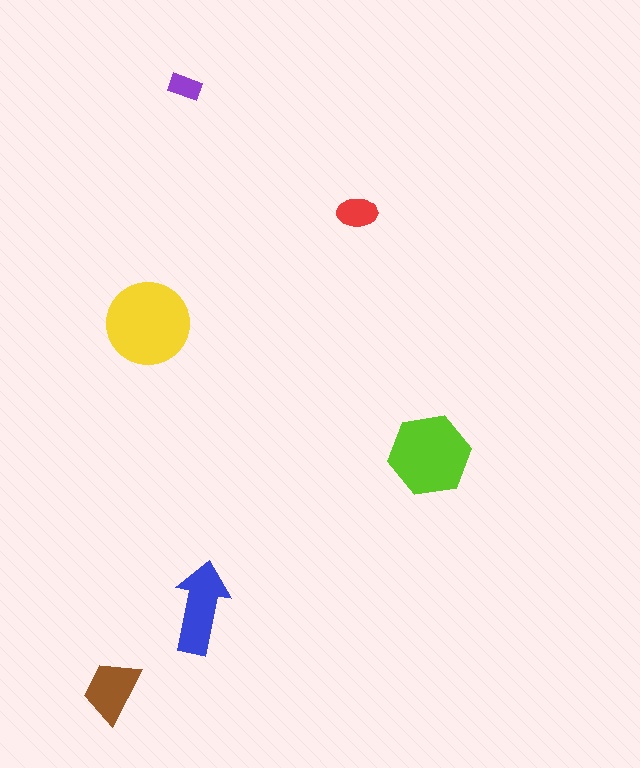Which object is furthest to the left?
The brown trapezoid is leftmost.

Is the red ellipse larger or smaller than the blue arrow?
Smaller.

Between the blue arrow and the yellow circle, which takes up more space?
The yellow circle.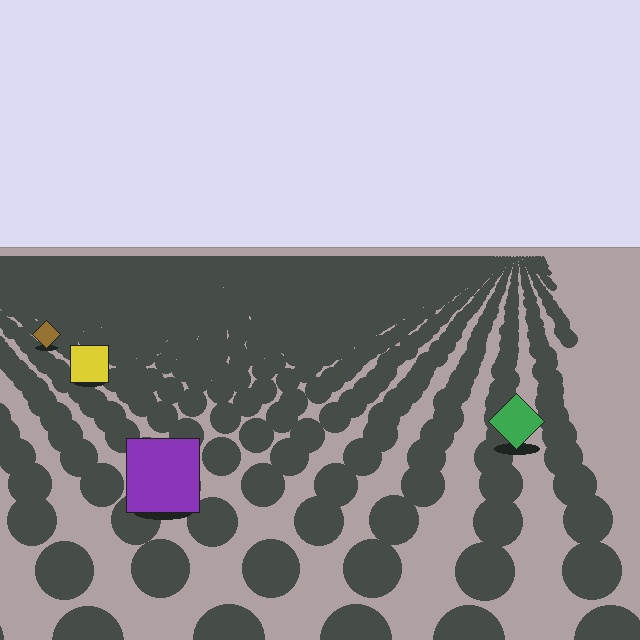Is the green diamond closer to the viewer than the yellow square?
Yes. The green diamond is closer — you can tell from the texture gradient: the ground texture is coarser near it.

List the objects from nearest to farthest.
From nearest to farthest: the purple square, the green diamond, the yellow square, the brown diamond.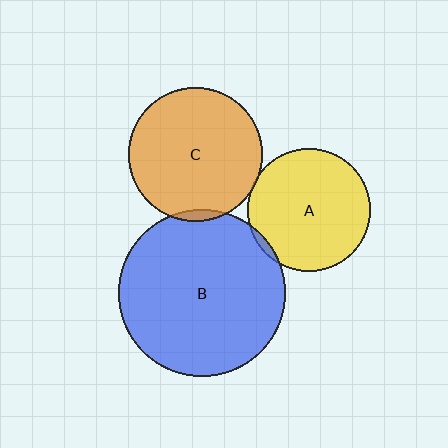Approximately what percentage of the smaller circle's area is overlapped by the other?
Approximately 5%.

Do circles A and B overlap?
Yes.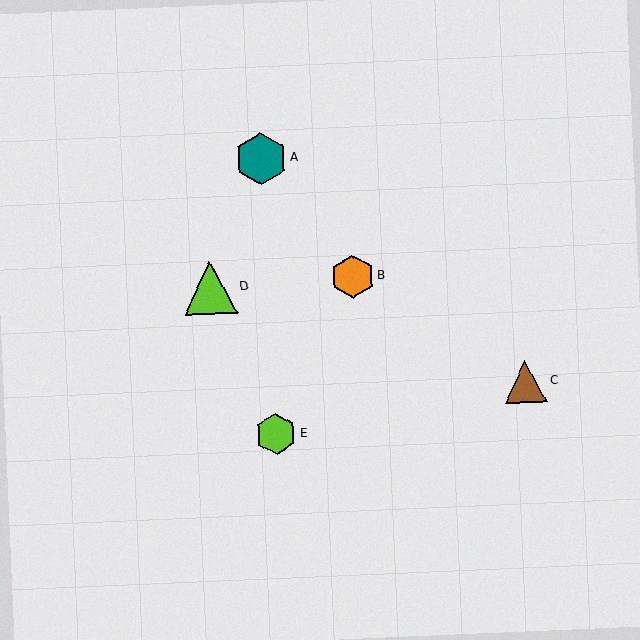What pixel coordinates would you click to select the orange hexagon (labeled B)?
Click at (353, 277) to select the orange hexagon B.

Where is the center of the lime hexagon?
The center of the lime hexagon is at (276, 434).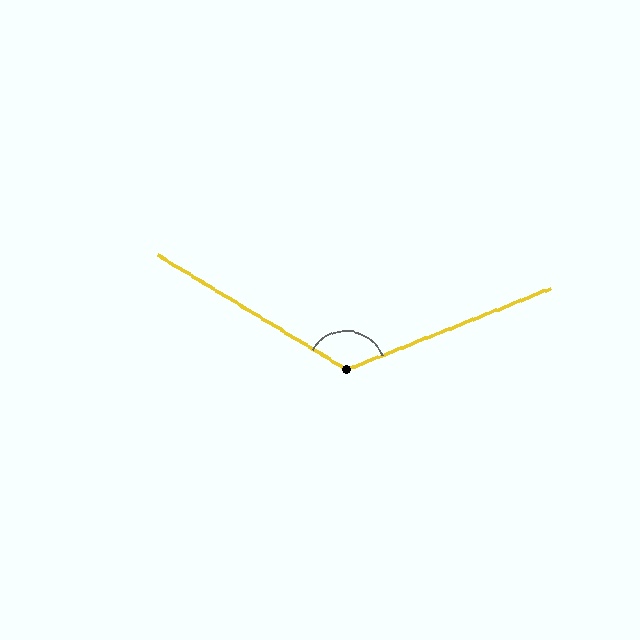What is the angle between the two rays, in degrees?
Approximately 127 degrees.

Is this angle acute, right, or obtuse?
It is obtuse.